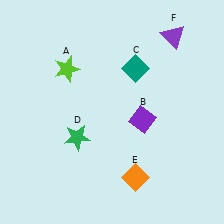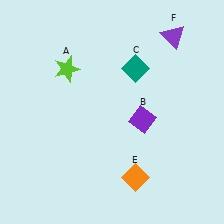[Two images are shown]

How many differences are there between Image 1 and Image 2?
There is 1 difference between the two images.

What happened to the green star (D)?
The green star (D) was removed in Image 2. It was in the bottom-left area of Image 1.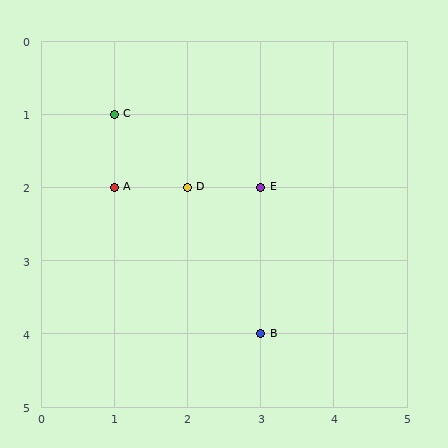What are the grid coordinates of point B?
Point B is at grid coordinates (3, 4).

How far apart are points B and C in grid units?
Points B and C are 2 columns and 3 rows apart (about 3.6 grid units diagonally).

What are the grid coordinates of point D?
Point D is at grid coordinates (2, 2).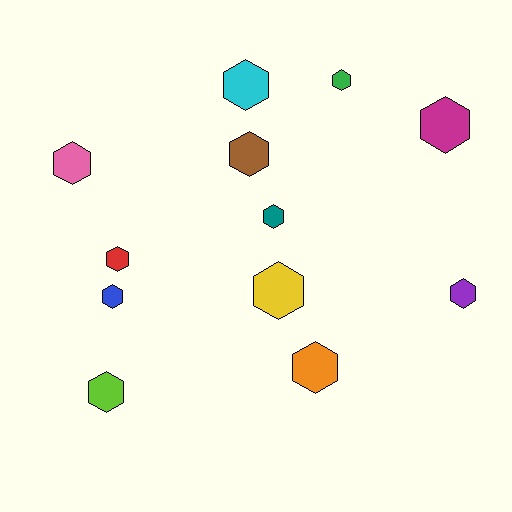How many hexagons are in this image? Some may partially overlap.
There are 12 hexagons.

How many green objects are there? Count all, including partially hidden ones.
There is 1 green object.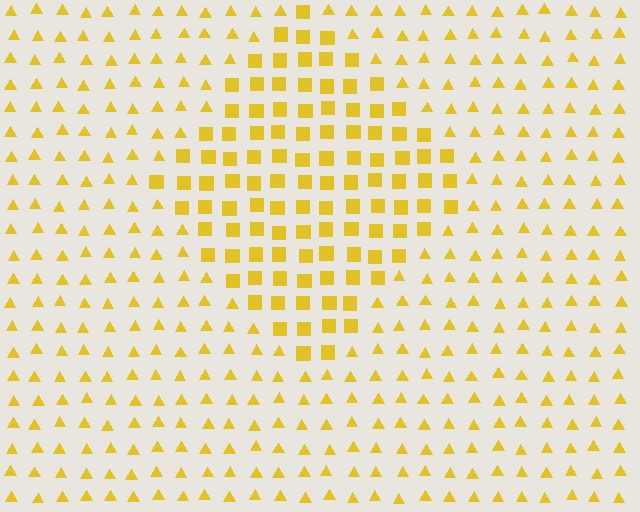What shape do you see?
I see a diamond.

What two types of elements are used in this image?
The image uses squares inside the diamond region and triangles outside it.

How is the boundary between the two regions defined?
The boundary is defined by a change in element shape: squares inside vs. triangles outside. All elements share the same color and spacing.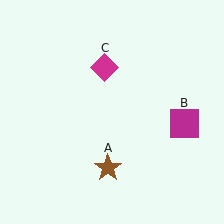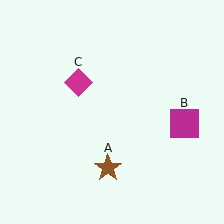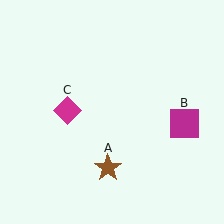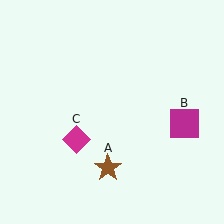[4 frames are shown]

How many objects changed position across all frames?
1 object changed position: magenta diamond (object C).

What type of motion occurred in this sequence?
The magenta diamond (object C) rotated counterclockwise around the center of the scene.